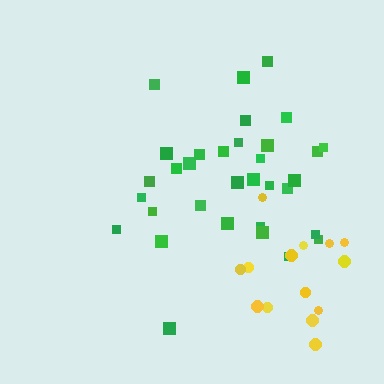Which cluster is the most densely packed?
Green.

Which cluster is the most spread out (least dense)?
Yellow.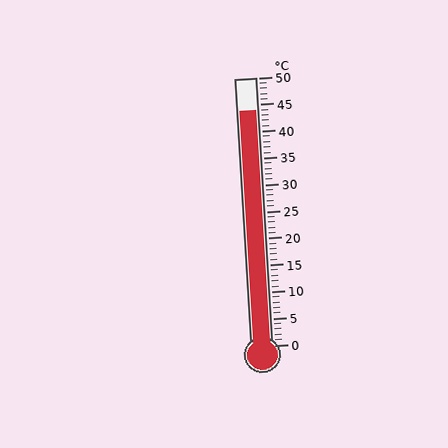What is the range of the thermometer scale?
The thermometer scale ranges from 0°C to 50°C.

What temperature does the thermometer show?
The thermometer shows approximately 44°C.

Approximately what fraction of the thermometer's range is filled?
The thermometer is filled to approximately 90% of its range.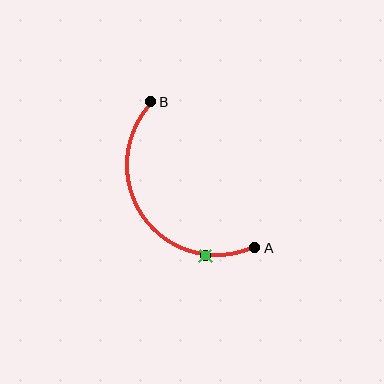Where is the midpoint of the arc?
The arc midpoint is the point on the curve farthest from the straight line joining A and B. It sits below and to the left of that line.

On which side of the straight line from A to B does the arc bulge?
The arc bulges below and to the left of the straight line connecting A and B.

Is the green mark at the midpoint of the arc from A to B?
No. The green mark lies on the arc but is closer to endpoint A. The arc midpoint would be at the point on the curve equidistant along the arc from both A and B.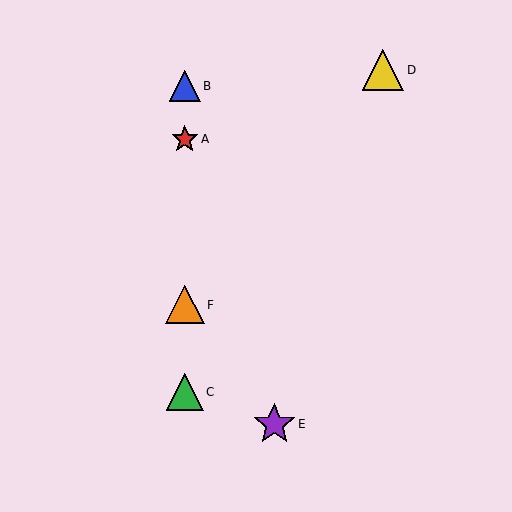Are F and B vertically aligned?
Yes, both are at x≈185.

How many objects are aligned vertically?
4 objects (A, B, C, F) are aligned vertically.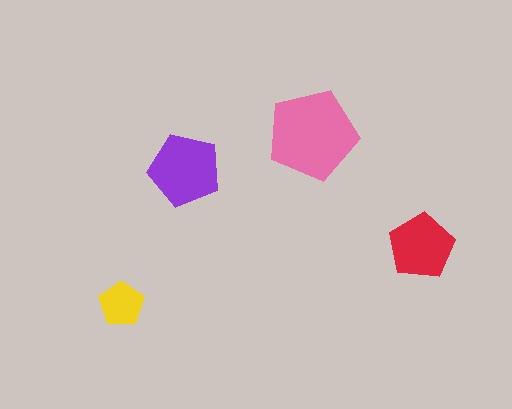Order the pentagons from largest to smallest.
the pink one, the purple one, the red one, the yellow one.